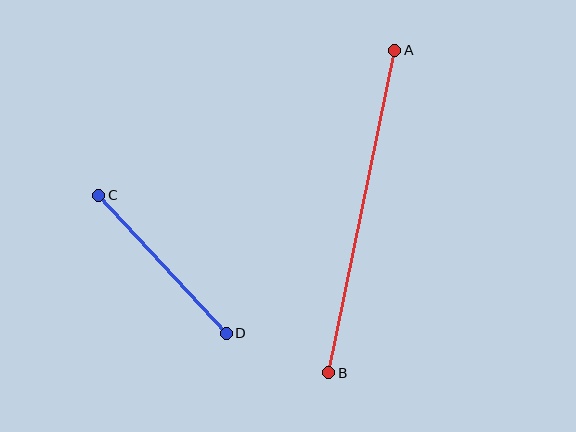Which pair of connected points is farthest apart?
Points A and B are farthest apart.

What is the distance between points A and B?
The distance is approximately 329 pixels.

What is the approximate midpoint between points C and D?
The midpoint is at approximately (162, 264) pixels.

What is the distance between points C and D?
The distance is approximately 188 pixels.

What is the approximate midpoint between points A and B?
The midpoint is at approximately (362, 211) pixels.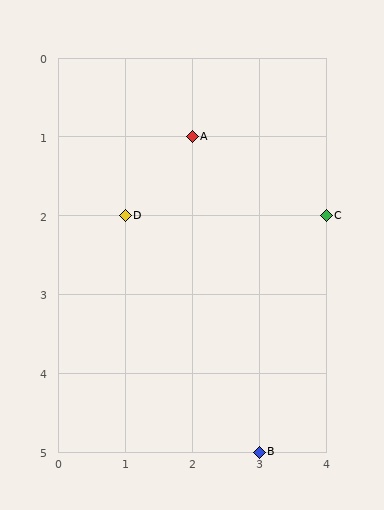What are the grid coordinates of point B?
Point B is at grid coordinates (3, 5).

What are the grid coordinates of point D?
Point D is at grid coordinates (1, 2).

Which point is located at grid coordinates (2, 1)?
Point A is at (2, 1).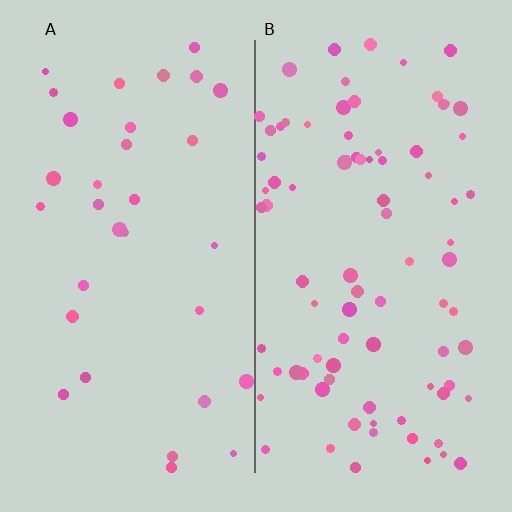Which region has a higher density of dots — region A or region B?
B (the right).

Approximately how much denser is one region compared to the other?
Approximately 2.7× — region B over region A.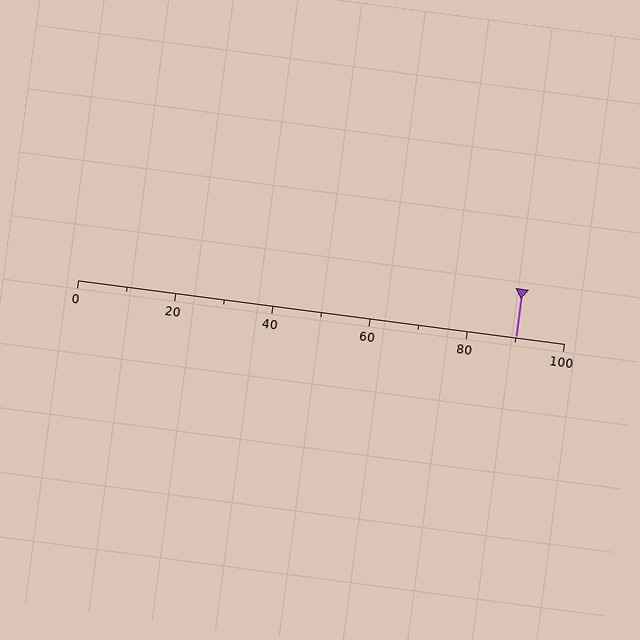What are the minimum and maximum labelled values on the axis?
The axis runs from 0 to 100.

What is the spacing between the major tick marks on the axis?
The major ticks are spaced 20 apart.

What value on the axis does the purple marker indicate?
The marker indicates approximately 90.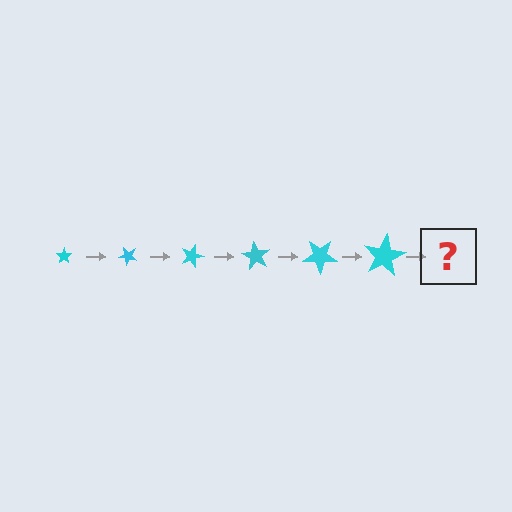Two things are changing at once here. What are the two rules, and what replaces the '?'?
The two rules are that the star grows larger each step and it rotates 45 degrees each step. The '?' should be a star, larger than the previous one and rotated 270 degrees from the start.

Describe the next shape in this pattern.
It should be a star, larger than the previous one and rotated 270 degrees from the start.